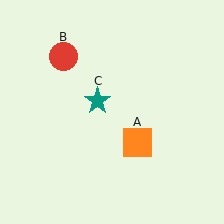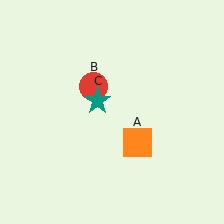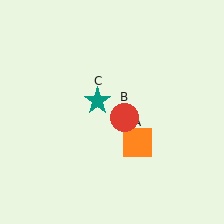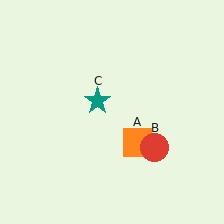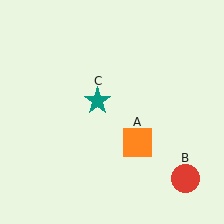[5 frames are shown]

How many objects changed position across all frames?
1 object changed position: red circle (object B).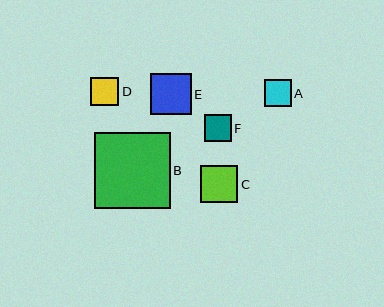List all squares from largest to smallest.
From largest to smallest: B, E, C, D, A, F.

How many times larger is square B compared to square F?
Square B is approximately 2.8 times the size of square F.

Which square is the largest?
Square B is the largest with a size of approximately 76 pixels.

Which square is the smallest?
Square F is the smallest with a size of approximately 27 pixels.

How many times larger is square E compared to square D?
Square E is approximately 1.5 times the size of square D.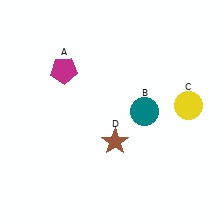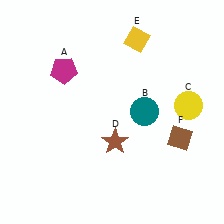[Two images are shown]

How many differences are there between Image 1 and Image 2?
There are 2 differences between the two images.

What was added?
A yellow diamond (E), a brown diamond (F) were added in Image 2.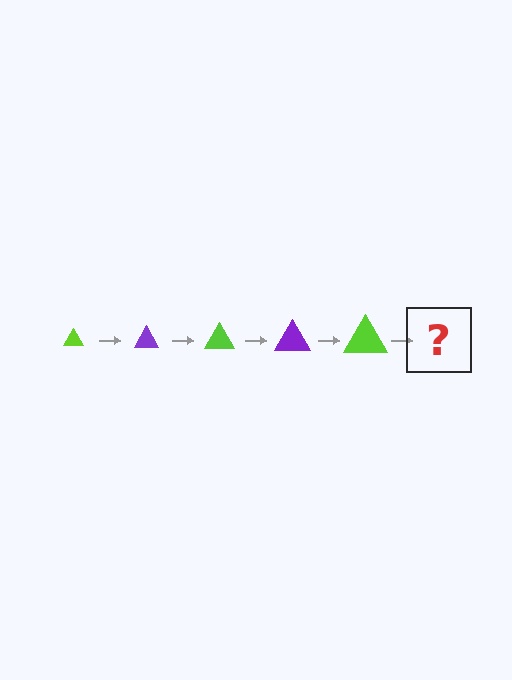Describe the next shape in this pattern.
It should be a purple triangle, larger than the previous one.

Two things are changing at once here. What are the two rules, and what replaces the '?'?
The two rules are that the triangle grows larger each step and the color cycles through lime and purple. The '?' should be a purple triangle, larger than the previous one.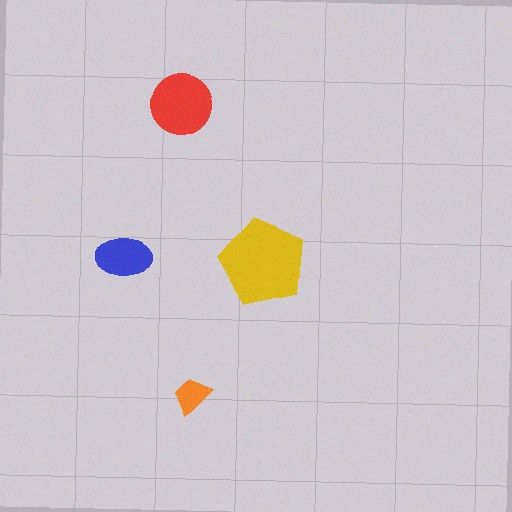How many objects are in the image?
There are 4 objects in the image.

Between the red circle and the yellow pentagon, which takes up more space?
The yellow pentagon.